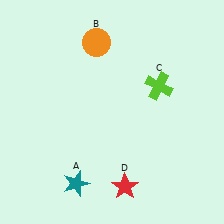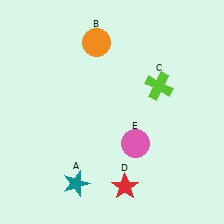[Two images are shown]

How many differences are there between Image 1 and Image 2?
There is 1 difference between the two images.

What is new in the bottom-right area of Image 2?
A pink circle (E) was added in the bottom-right area of Image 2.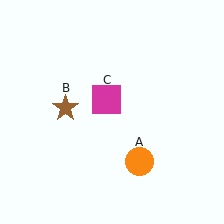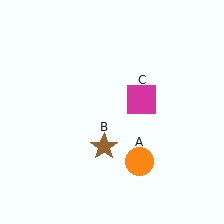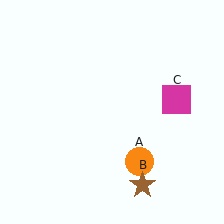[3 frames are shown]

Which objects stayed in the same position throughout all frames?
Orange circle (object A) remained stationary.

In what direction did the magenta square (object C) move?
The magenta square (object C) moved right.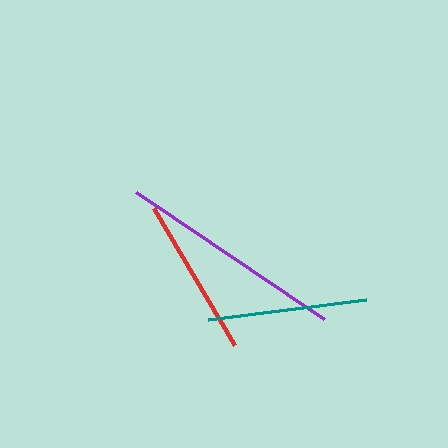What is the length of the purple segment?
The purple segment is approximately 228 pixels long.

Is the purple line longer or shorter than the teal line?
The purple line is longer than the teal line.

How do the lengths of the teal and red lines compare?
The teal and red lines are approximately the same length.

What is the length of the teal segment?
The teal segment is approximately 159 pixels long.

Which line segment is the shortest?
The red line is the shortest at approximately 159 pixels.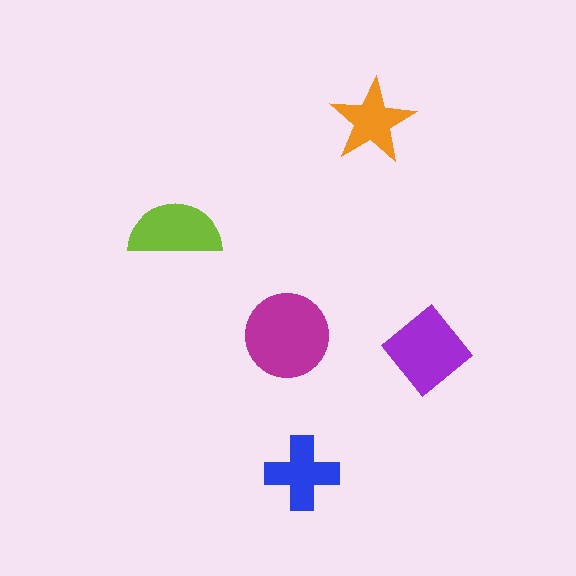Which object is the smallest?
The orange star.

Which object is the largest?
The magenta circle.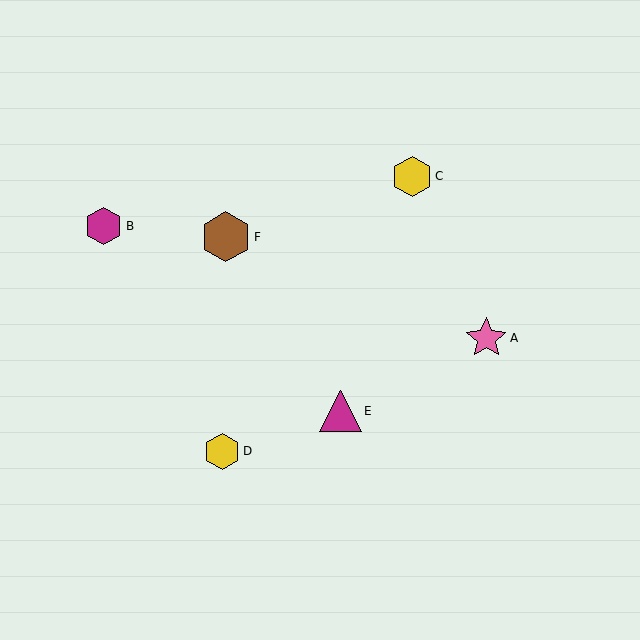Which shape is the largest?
The brown hexagon (labeled F) is the largest.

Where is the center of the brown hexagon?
The center of the brown hexagon is at (226, 237).